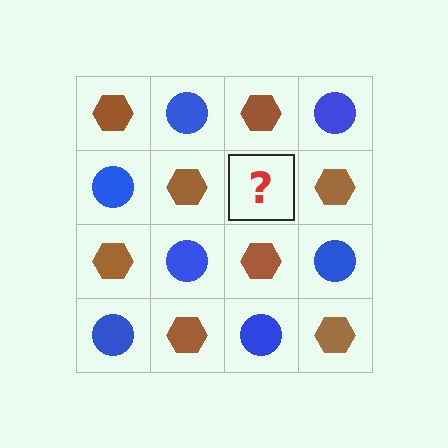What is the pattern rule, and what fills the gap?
The rule is that it alternates brown hexagon and blue circle in a checkerboard pattern. The gap should be filled with a blue circle.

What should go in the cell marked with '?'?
The missing cell should contain a blue circle.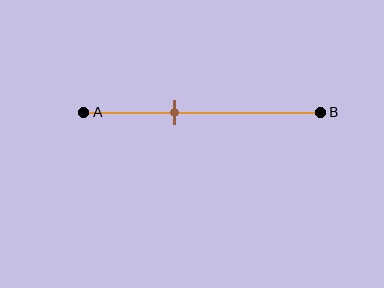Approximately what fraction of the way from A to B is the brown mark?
The brown mark is approximately 40% of the way from A to B.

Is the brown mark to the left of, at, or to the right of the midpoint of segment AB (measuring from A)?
The brown mark is to the left of the midpoint of segment AB.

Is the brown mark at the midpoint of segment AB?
No, the mark is at about 40% from A, not at the 50% midpoint.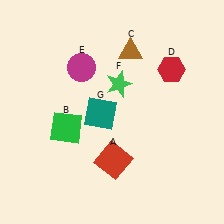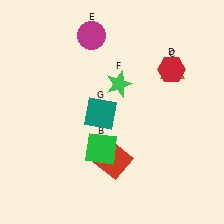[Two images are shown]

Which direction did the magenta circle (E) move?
The magenta circle (E) moved up.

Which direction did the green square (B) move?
The green square (B) moved right.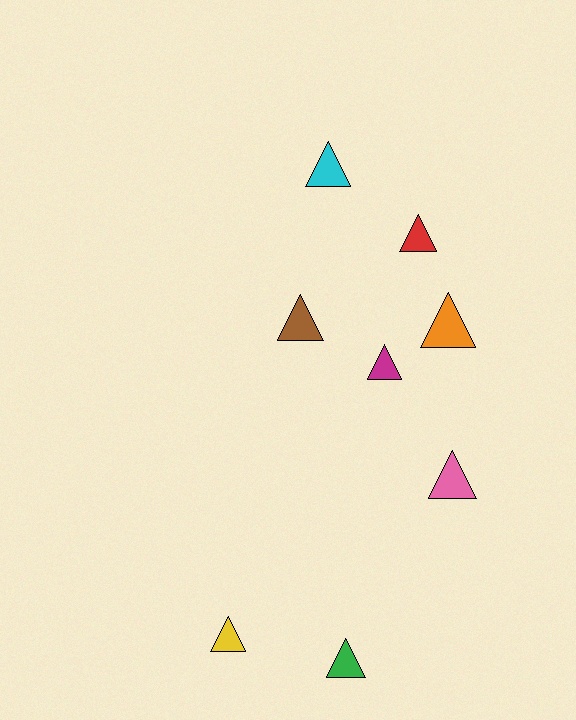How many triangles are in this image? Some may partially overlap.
There are 8 triangles.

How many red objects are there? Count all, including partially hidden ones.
There is 1 red object.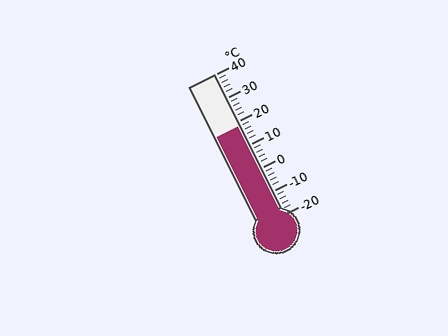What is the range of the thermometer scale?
The thermometer scale ranges from -20°C to 40°C.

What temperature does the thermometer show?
The thermometer shows approximately 18°C.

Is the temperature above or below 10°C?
The temperature is above 10°C.